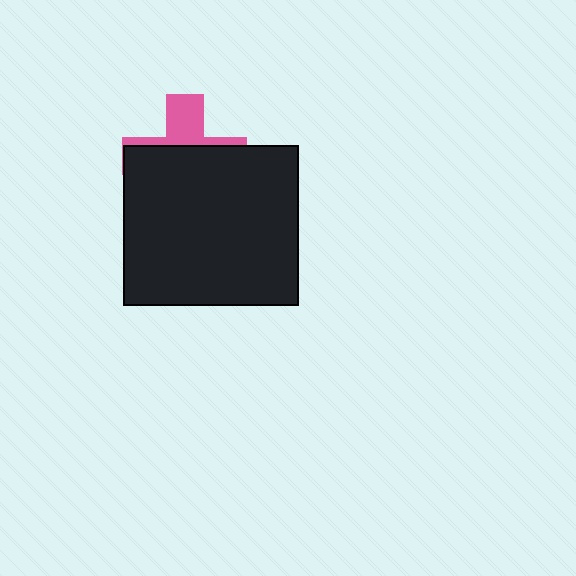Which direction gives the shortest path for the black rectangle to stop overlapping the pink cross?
Moving down gives the shortest separation.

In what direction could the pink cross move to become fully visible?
The pink cross could move up. That would shift it out from behind the black rectangle entirely.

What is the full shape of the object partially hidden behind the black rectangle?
The partially hidden object is a pink cross.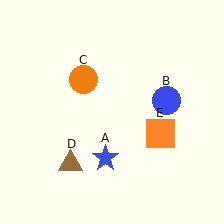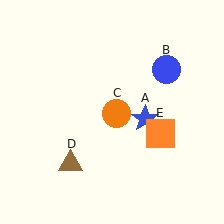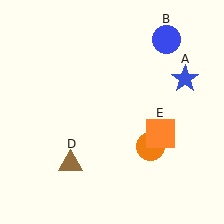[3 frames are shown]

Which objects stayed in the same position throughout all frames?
Brown triangle (object D) and orange square (object E) remained stationary.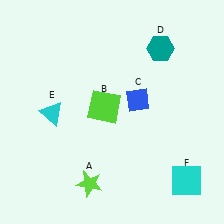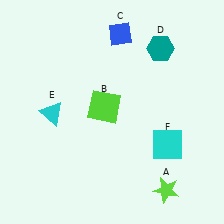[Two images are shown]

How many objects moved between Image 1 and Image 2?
3 objects moved between the two images.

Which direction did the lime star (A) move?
The lime star (A) moved right.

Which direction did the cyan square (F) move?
The cyan square (F) moved up.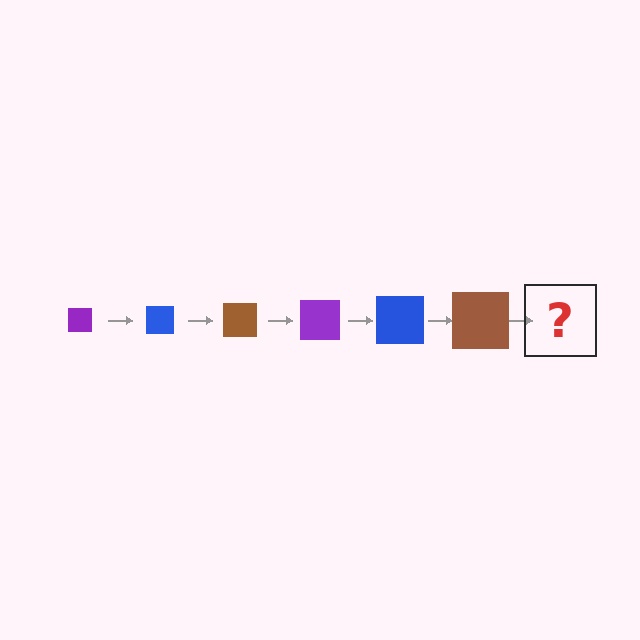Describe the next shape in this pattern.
It should be a purple square, larger than the previous one.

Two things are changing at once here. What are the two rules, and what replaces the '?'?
The two rules are that the square grows larger each step and the color cycles through purple, blue, and brown. The '?' should be a purple square, larger than the previous one.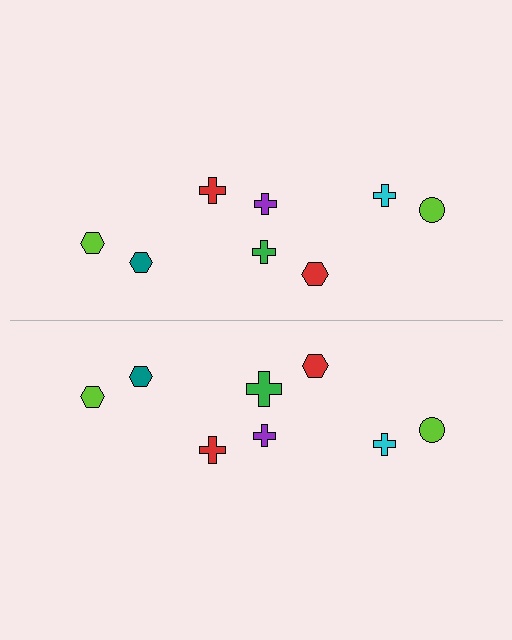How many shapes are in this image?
There are 16 shapes in this image.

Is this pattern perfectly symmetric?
No, the pattern is not perfectly symmetric. The green cross on the bottom side has a different size than its mirror counterpart.